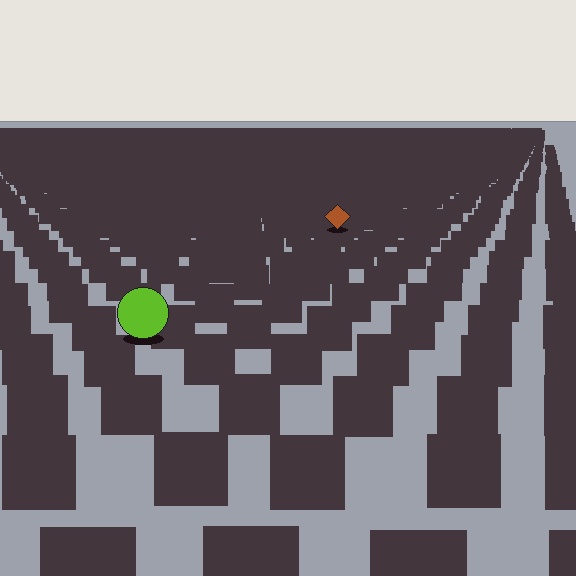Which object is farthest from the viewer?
The brown diamond is farthest from the viewer. It appears smaller and the ground texture around it is denser.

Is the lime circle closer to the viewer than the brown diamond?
Yes. The lime circle is closer — you can tell from the texture gradient: the ground texture is coarser near it.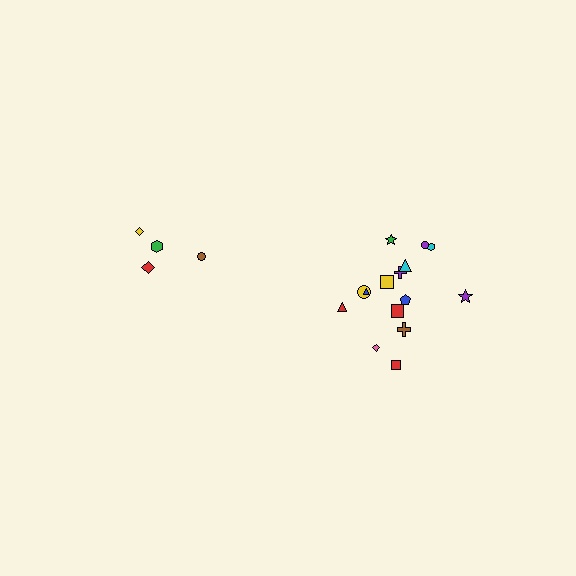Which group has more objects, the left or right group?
The right group.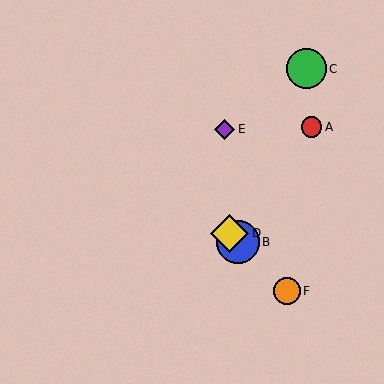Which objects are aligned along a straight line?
Objects B, D, F are aligned along a straight line.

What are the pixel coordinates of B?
Object B is at (238, 242).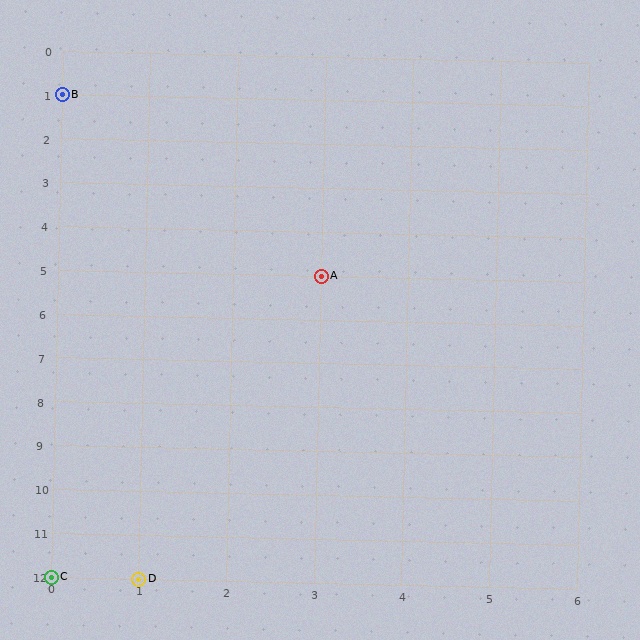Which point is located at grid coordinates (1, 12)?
Point D is at (1, 12).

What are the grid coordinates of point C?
Point C is at grid coordinates (0, 12).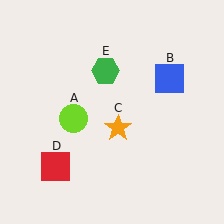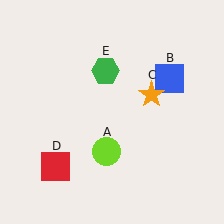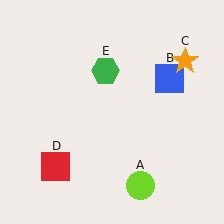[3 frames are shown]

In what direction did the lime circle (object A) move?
The lime circle (object A) moved down and to the right.